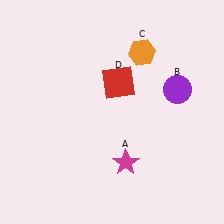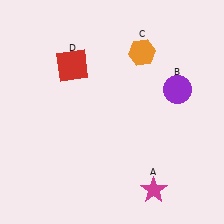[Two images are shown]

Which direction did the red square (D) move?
The red square (D) moved left.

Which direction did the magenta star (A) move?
The magenta star (A) moved right.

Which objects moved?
The objects that moved are: the magenta star (A), the red square (D).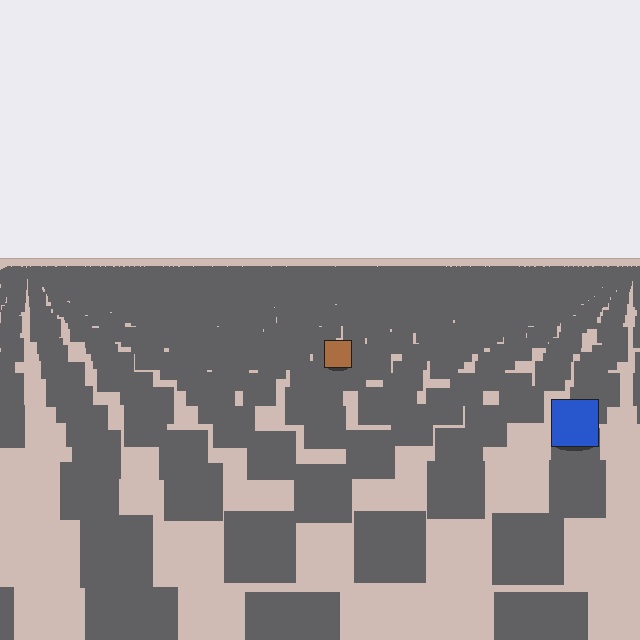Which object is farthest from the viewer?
The brown square is farthest from the viewer. It appears smaller and the ground texture around it is denser.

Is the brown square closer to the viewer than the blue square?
No. The blue square is closer — you can tell from the texture gradient: the ground texture is coarser near it.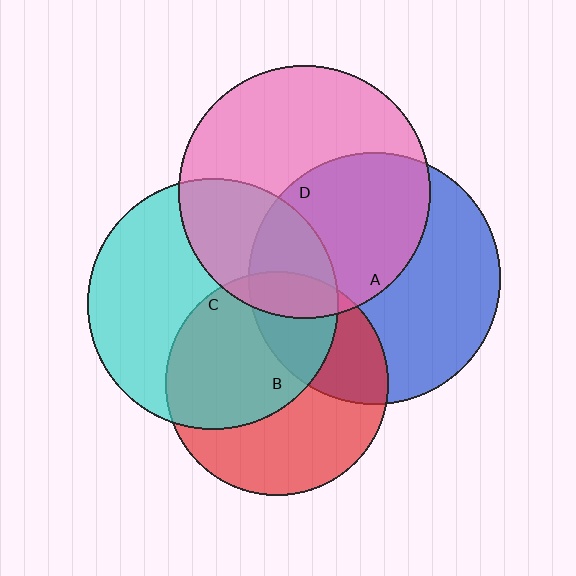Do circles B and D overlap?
Yes.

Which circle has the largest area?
Circle D (pink).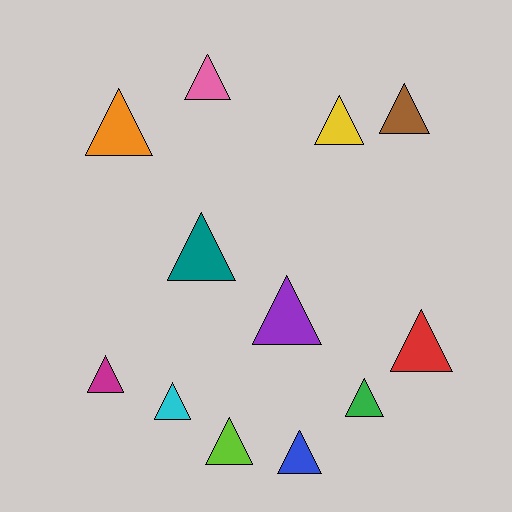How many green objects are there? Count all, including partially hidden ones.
There is 1 green object.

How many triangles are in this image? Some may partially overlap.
There are 12 triangles.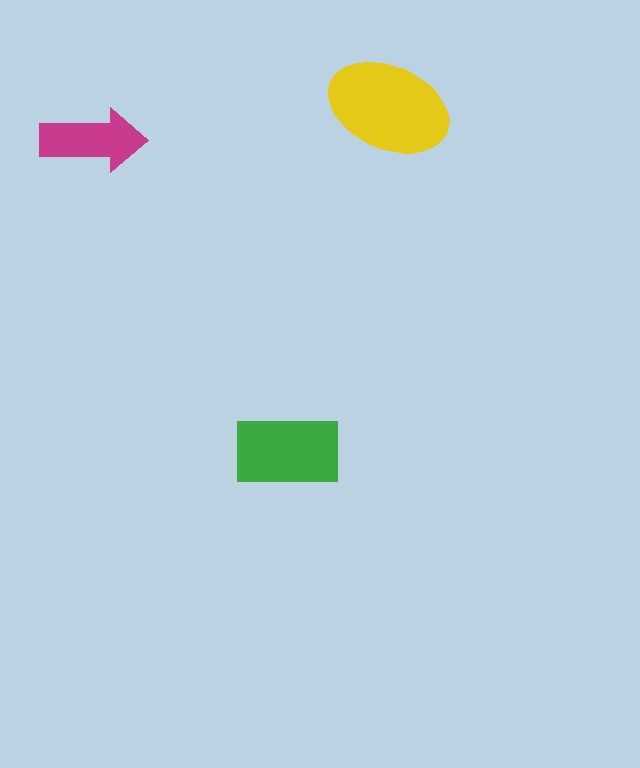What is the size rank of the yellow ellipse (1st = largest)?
1st.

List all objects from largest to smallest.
The yellow ellipse, the green rectangle, the magenta arrow.